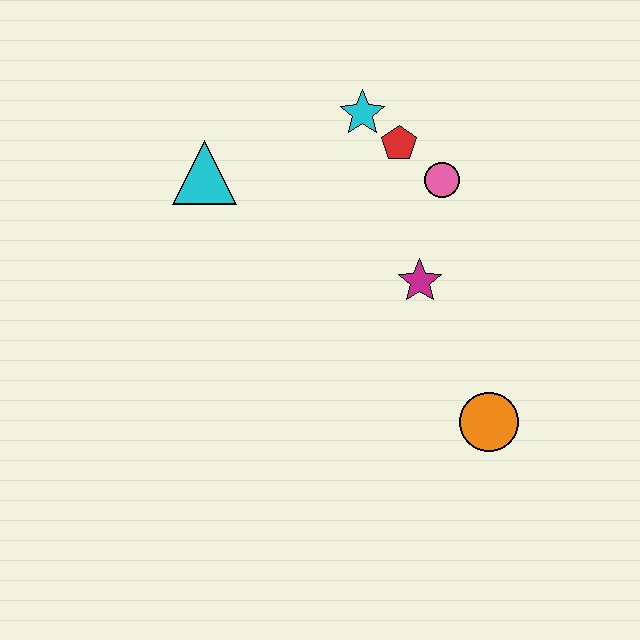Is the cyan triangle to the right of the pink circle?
No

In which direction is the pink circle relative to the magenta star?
The pink circle is above the magenta star.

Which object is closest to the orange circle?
The magenta star is closest to the orange circle.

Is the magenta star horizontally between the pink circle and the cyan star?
Yes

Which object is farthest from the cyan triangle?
The orange circle is farthest from the cyan triangle.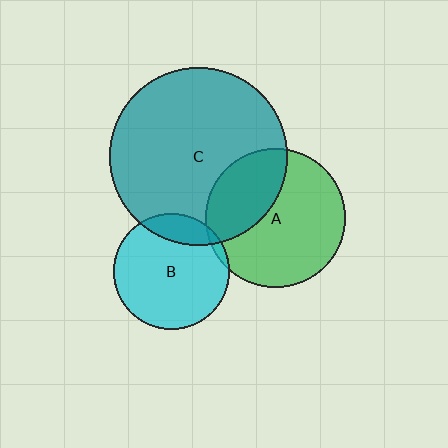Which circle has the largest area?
Circle C (teal).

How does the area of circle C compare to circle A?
Approximately 1.6 times.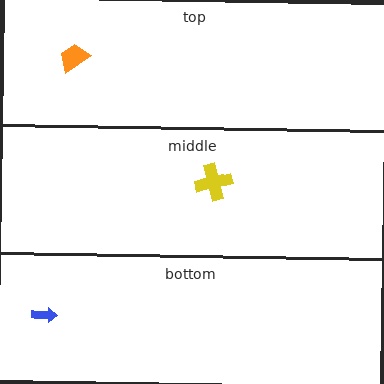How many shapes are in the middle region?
1.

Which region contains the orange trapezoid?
The top region.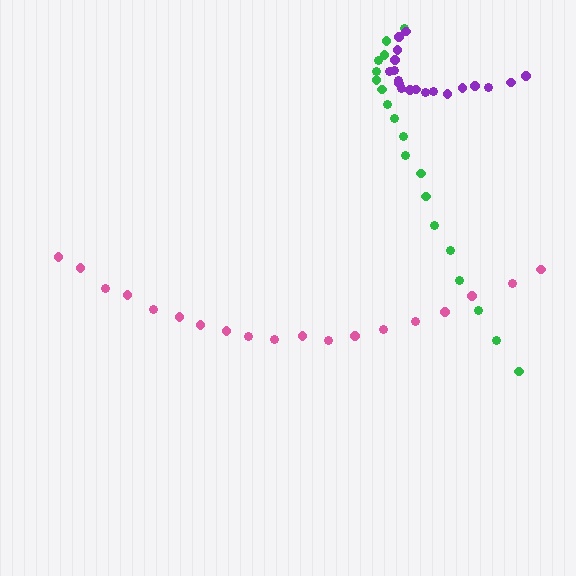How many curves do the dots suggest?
There are 3 distinct paths.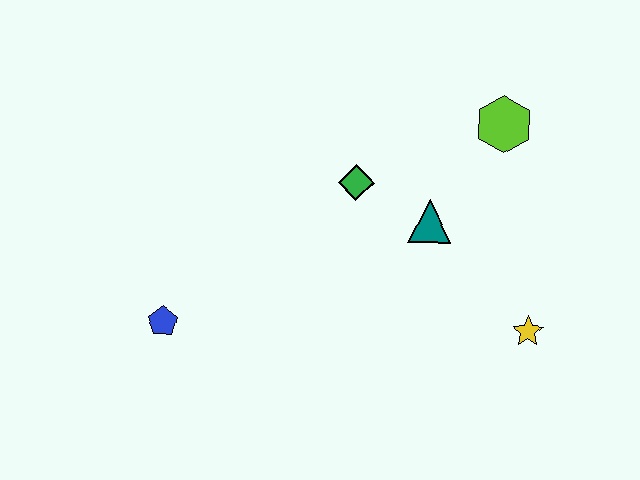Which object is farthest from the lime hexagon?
The blue pentagon is farthest from the lime hexagon.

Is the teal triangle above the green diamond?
No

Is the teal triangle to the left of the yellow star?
Yes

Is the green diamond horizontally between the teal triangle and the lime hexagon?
No